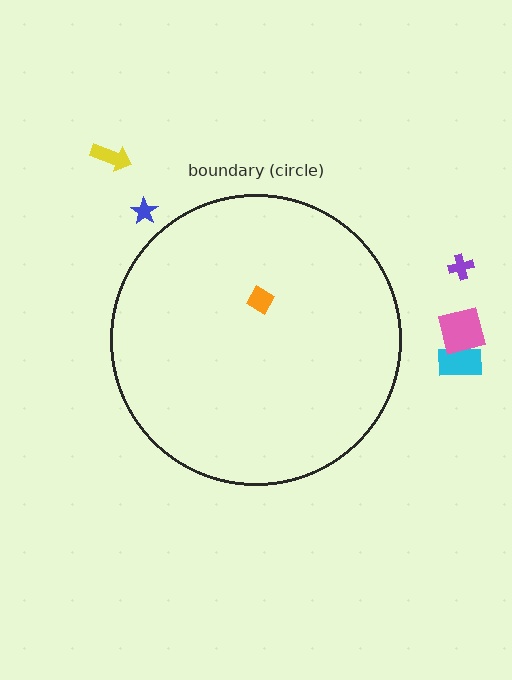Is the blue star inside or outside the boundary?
Outside.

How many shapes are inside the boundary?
1 inside, 5 outside.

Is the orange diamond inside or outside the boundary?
Inside.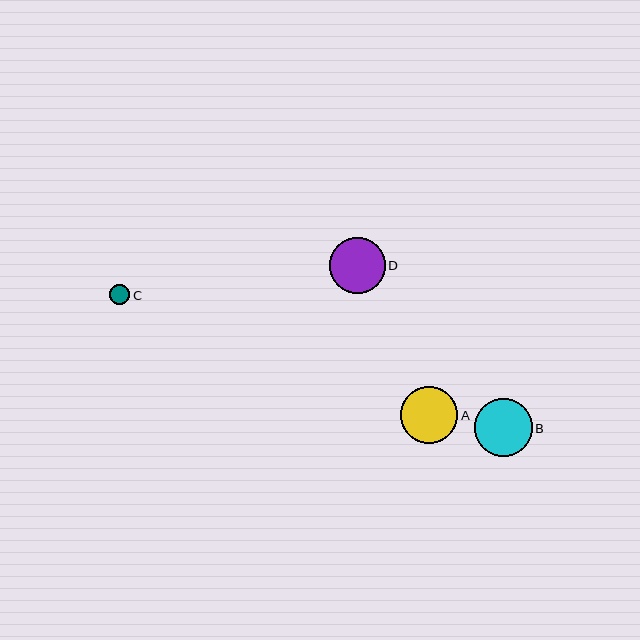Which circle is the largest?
Circle B is the largest with a size of approximately 58 pixels.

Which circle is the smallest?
Circle C is the smallest with a size of approximately 20 pixels.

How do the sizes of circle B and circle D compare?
Circle B and circle D are approximately the same size.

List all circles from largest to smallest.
From largest to smallest: B, A, D, C.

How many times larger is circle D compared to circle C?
Circle D is approximately 2.8 times the size of circle C.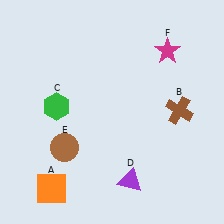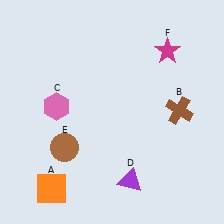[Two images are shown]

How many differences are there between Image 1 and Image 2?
There is 1 difference between the two images.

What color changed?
The hexagon (C) changed from green in Image 1 to pink in Image 2.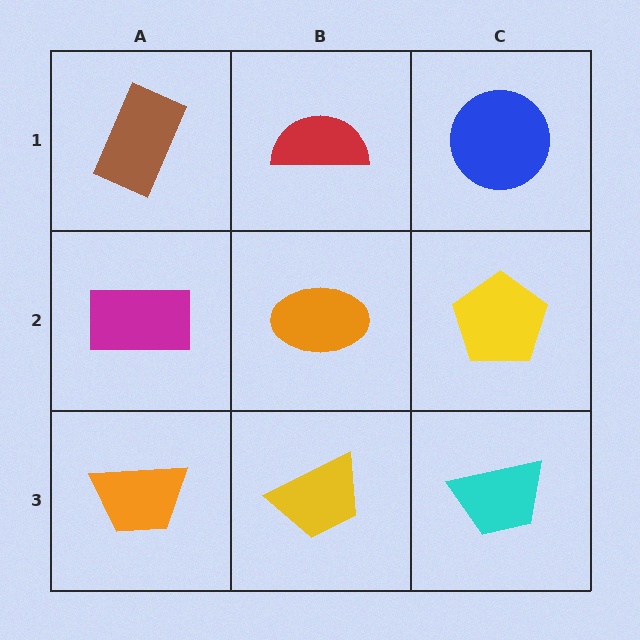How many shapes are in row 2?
3 shapes.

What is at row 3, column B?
A yellow trapezoid.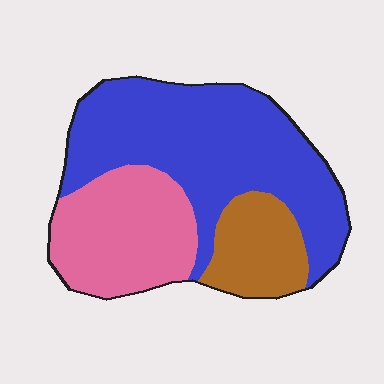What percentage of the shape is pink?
Pink covers roughly 30% of the shape.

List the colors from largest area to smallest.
From largest to smallest: blue, pink, brown.